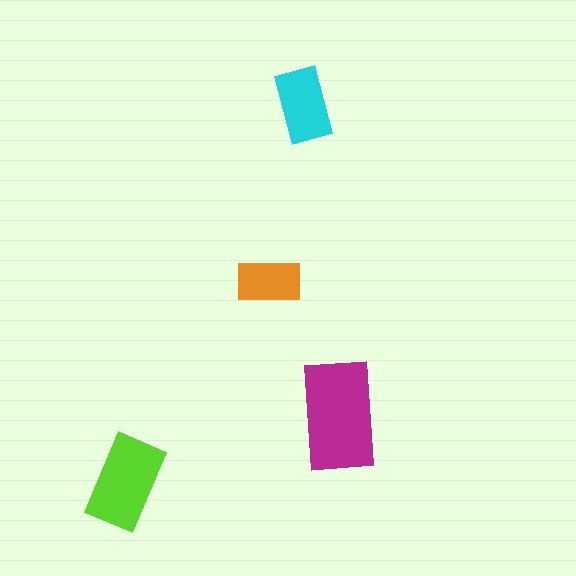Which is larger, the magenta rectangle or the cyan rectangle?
The magenta one.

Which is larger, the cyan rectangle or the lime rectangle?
The lime one.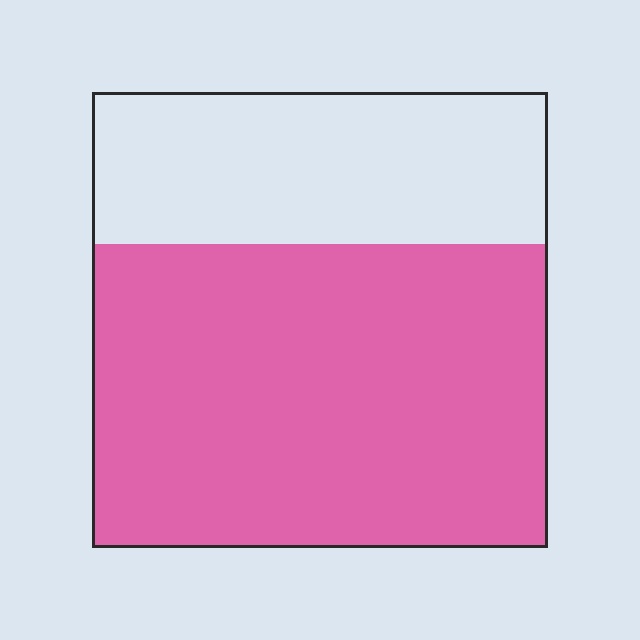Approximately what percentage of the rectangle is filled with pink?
Approximately 65%.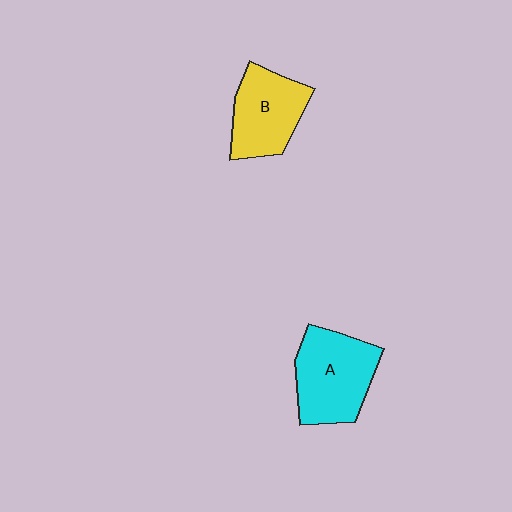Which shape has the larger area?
Shape A (cyan).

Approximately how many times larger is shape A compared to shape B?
Approximately 1.2 times.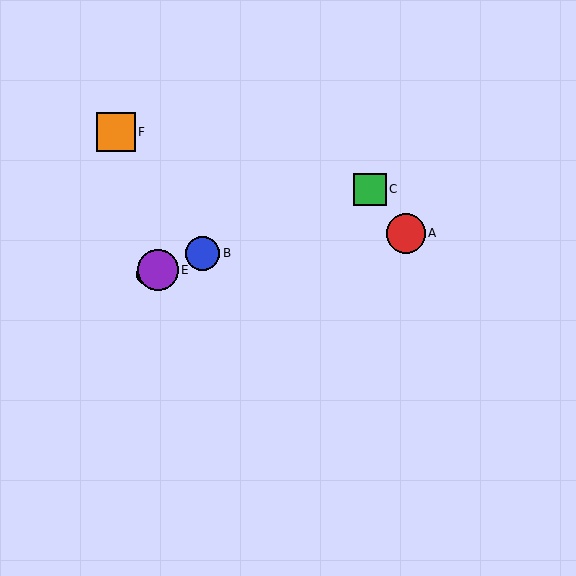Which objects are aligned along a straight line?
Objects B, C, D, E are aligned along a straight line.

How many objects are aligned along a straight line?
4 objects (B, C, D, E) are aligned along a straight line.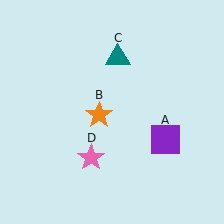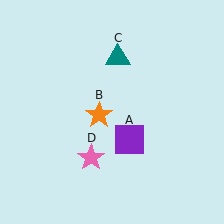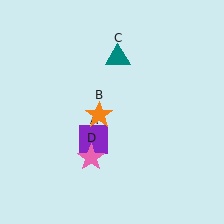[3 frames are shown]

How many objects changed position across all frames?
1 object changed position: purple square (object A).